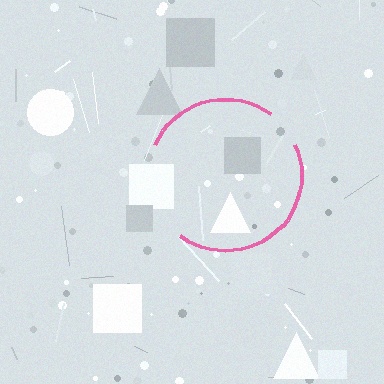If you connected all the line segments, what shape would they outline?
They would outline a circle.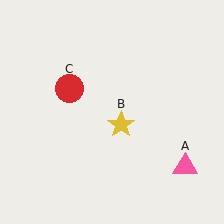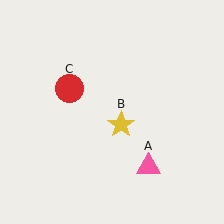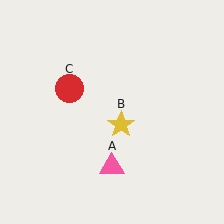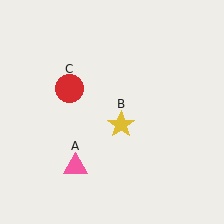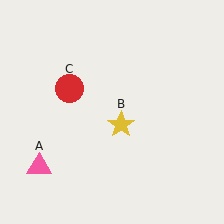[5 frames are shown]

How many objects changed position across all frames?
1 object changed position: pink triangle (object A).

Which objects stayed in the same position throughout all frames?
Yellow star (object B) and red circle (object C) remained stationary.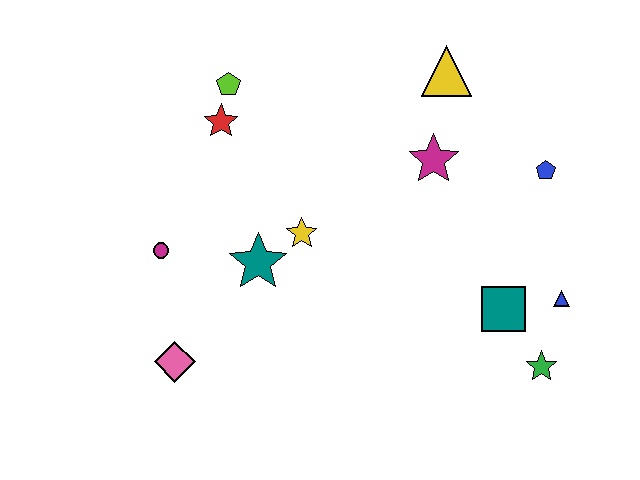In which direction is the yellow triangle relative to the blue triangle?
The yellow triangle is above the blue triangle.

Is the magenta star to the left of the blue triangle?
Yes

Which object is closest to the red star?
The lime pentagon is closest to the red star.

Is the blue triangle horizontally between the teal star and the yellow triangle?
No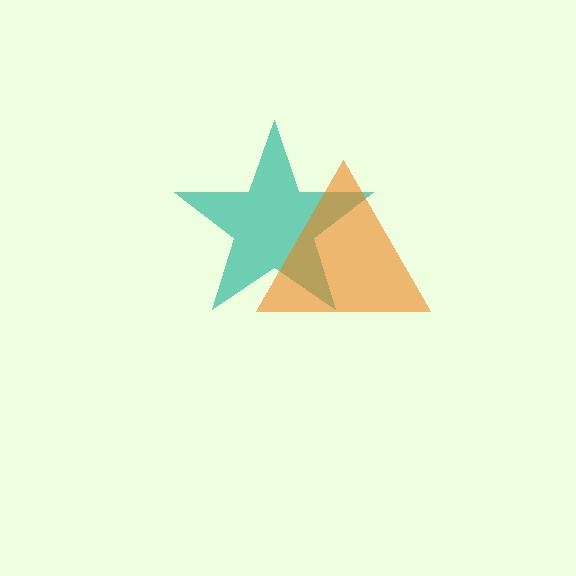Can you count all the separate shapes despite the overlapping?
Yes, there are 2 separate shapes.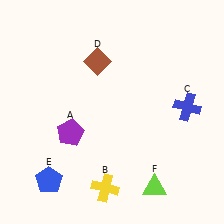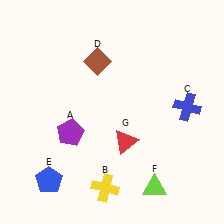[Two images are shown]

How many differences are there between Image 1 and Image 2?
There is 1 difference between the two images.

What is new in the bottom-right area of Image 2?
A red triangle (G) was added in the bottom-right area of Image 2.